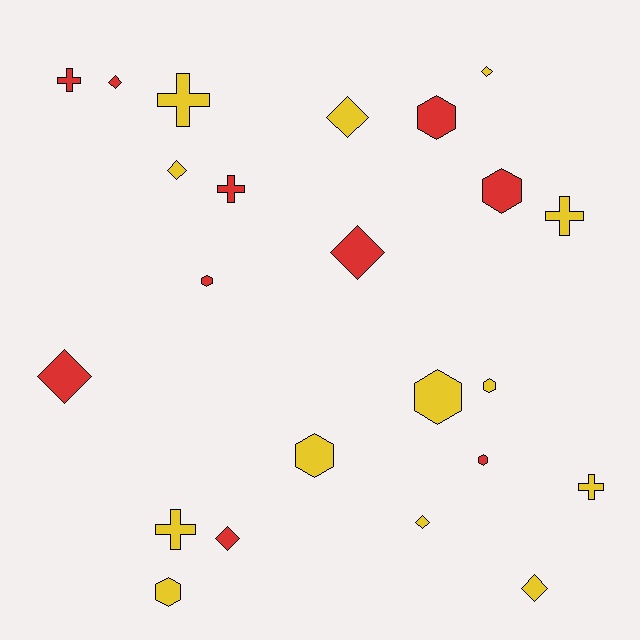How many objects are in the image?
There are 23 objects.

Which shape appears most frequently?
Diamond, with 9 objects.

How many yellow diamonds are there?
There are 5 yellow diamonds.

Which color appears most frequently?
Yellow, with 13 objects.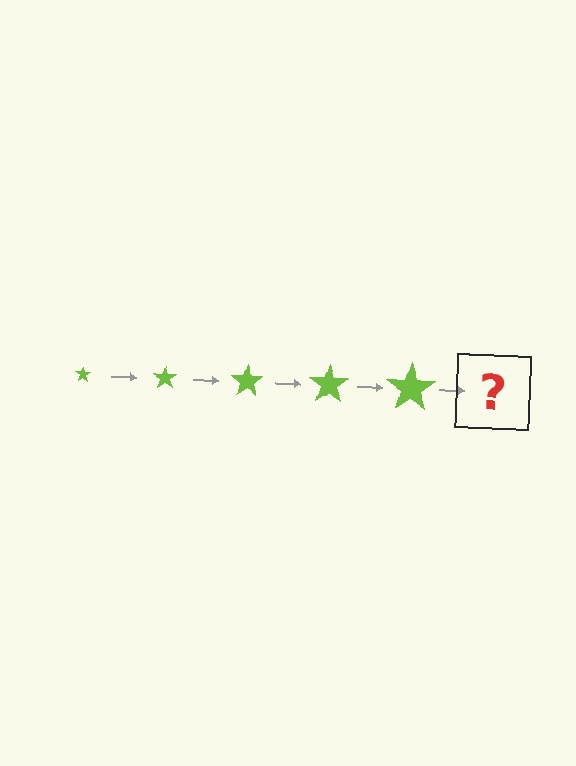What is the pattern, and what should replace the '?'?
The pattern is that the star gets progressively larger each step. The '?' should be a lime star, larger than the previous one.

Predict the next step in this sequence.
The next step is a lime star, larger than the previous one.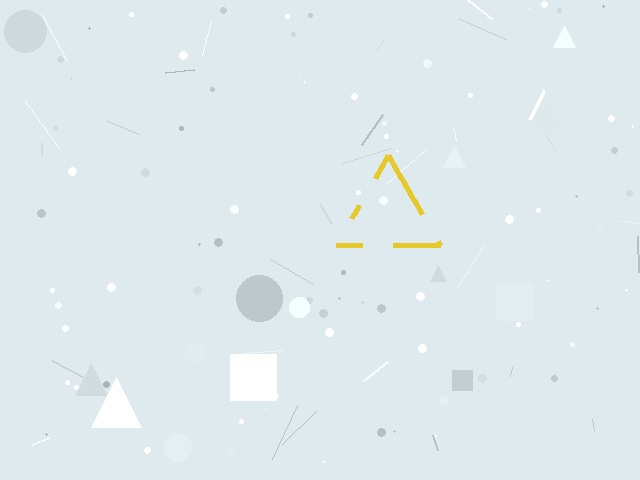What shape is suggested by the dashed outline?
The dashed outline suggests a triangle.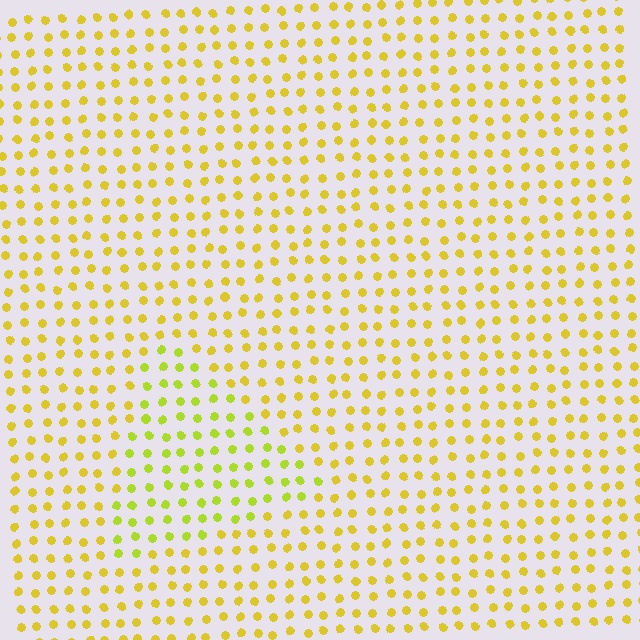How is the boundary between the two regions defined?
The boundary is defined purely by a slight shift in hue (about 24 degrees). Spacing, size, and orientation are identical on both sides.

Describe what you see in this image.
The image is filled with small yellow elements in a uniform arrangement. A triangle-shaped region is visible where the elements are tinted to a slightly different hue, forming a subtle color boundary.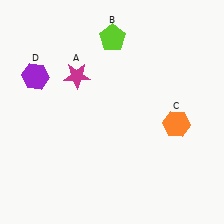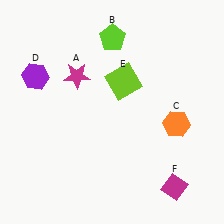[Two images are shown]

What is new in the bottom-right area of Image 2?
A magenta diamond (F) was added in the bottom-right area of Image 2.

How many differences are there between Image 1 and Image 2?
There are 2 differences between the two images.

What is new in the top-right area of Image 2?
A lime square (E) was added in the top-right area of Image 2.